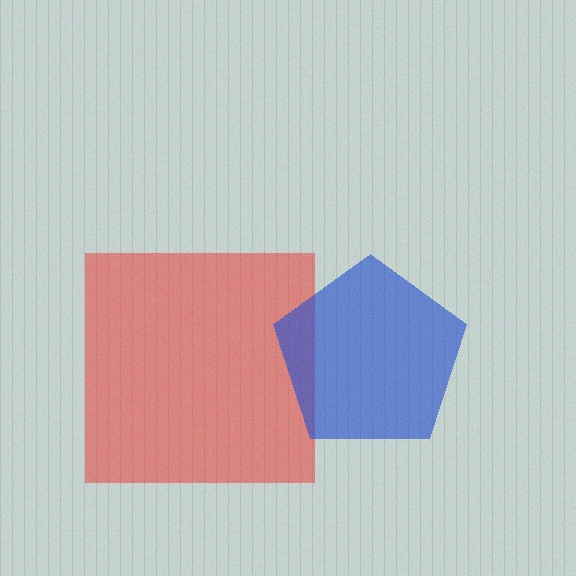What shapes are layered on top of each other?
The layered shapes are: a red square, a blue pentagon.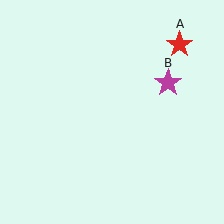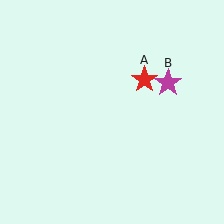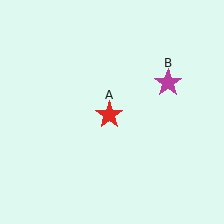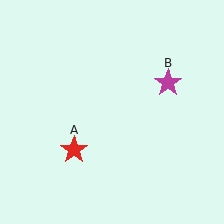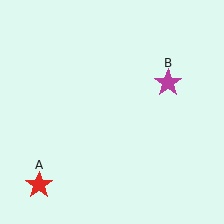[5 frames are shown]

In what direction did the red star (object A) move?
The red star (object A) moved down and to the left.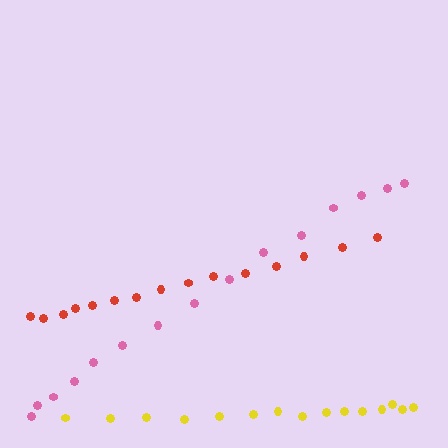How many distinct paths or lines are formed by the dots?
There are 3 distinct paths.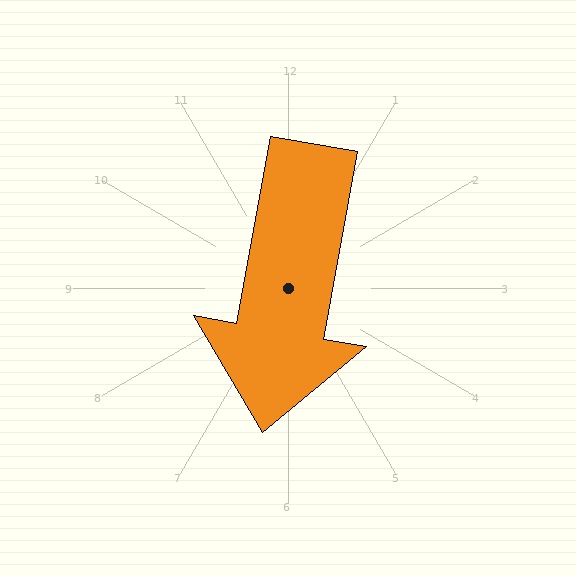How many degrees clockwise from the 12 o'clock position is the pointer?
Approximately 190 degrees.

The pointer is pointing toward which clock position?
Roughly 6 o'clock.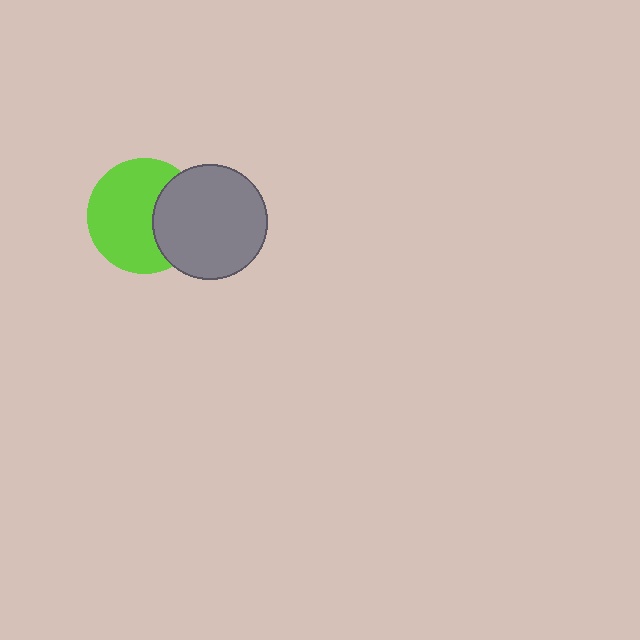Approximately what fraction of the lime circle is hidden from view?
Roughly 32% of the lime circle is hidden behind the gray circle.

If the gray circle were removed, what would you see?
You would see the complete lime circle.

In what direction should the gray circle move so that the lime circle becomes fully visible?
The gray circle should move right. That is the shortest direction to clear the overlap and leave the lime circle fully visible.